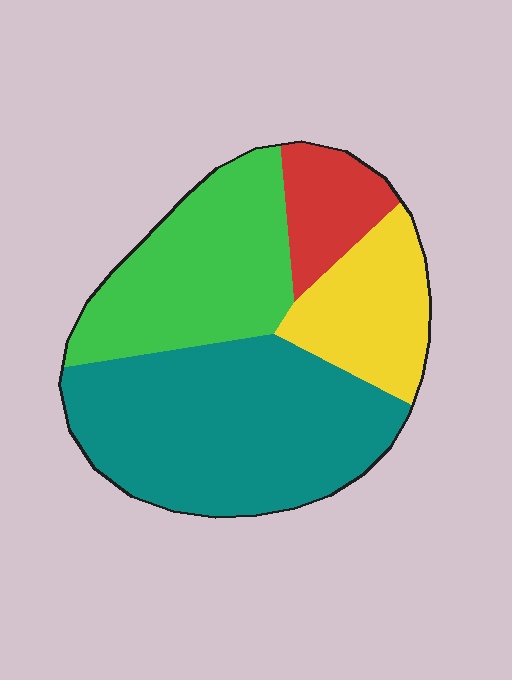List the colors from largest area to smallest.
From largest to smallest: teal, green, yellow, red.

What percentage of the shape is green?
Green covers 28% of the shape.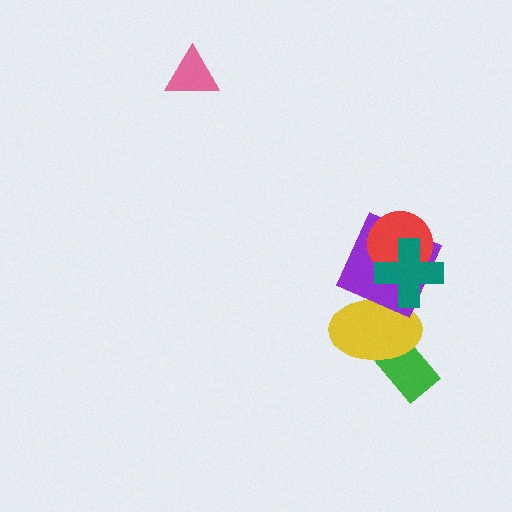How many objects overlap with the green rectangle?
1 object overlaps with the green rectangle.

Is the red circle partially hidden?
Yes, it is partially covered by another shape.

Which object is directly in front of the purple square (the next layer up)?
The red circle is directly in front of the purple square.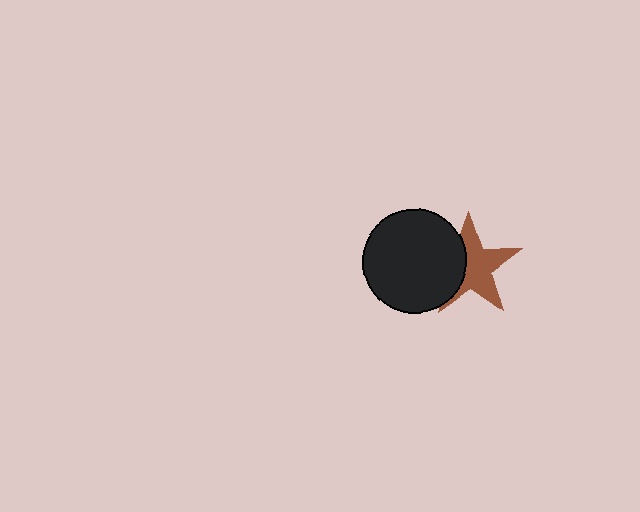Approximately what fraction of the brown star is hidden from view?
Roughly 36% of the brown star is hidden behind the black circle.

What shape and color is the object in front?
The object in front is a black circle.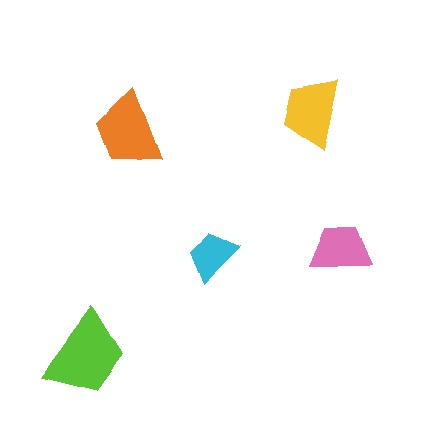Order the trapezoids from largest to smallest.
the lime one, the orange one, the yellow one, the pink one, the cyan one.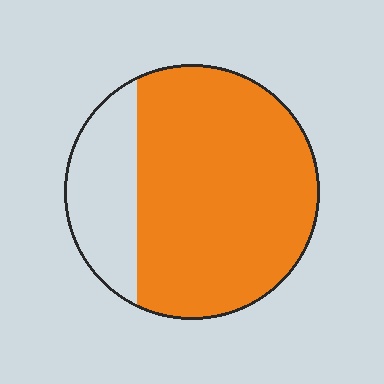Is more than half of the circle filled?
Yes.